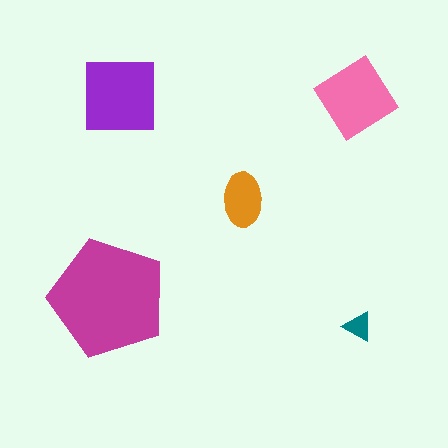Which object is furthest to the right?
The teal triangle is rightmost.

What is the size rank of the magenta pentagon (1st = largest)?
1st.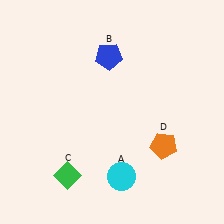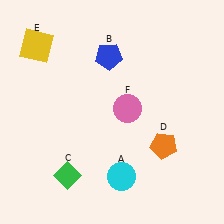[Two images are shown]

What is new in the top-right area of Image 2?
A pink circle (F) was added in the top-right area of Image 2.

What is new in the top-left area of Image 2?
A yellow square (E) was added in the top-left area of Image 2.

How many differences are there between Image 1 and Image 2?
There are 2 differences between the two images.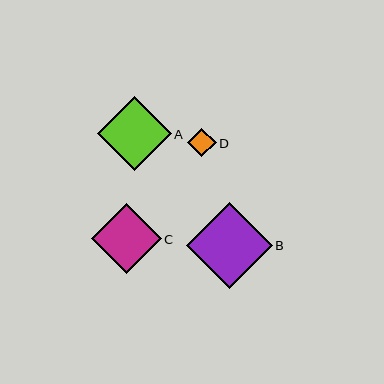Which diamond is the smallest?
Diamond D is the smallest with a size of approximately 28 pixels.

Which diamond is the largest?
Diamond B is the largest with a size of approximately 86 pixels.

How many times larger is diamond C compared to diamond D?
Diamond C is approximately 2.5 times the size of diamond D.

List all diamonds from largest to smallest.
From largest to smallest: B, A, C, D.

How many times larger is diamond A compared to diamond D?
Diamond A is approximately 2.6 times the size of diamond D.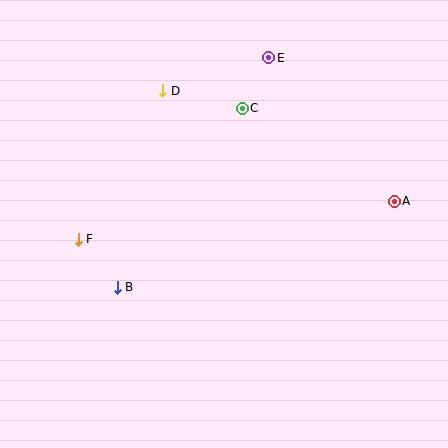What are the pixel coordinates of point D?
Point D is at (163, 91).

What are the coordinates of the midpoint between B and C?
The midpoint between B and C is at (180, 198).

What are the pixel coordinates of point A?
Point A is at (394, 201).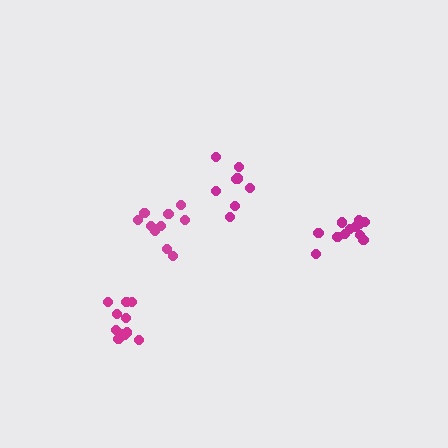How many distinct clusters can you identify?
There are 4 distinct clusters.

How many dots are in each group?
Group 1: 11 dots, Group 2: 10 dots, Group 3: 12 dots, Group 4: 8 dots (41 total).